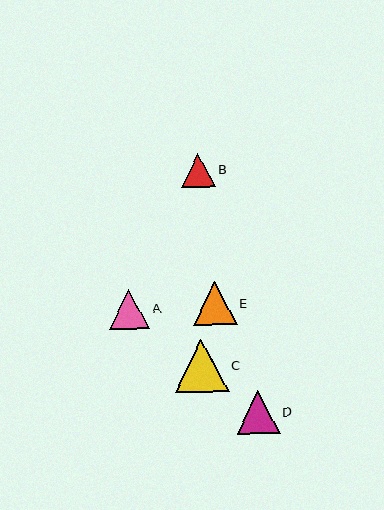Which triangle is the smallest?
Triangle B is the smallest with a size of approximately 34 pixels.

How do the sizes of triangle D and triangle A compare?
Triangle D and triangle A are approximately the same size.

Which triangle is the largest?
Triangle C is the largest with a size of approximately 54 pixels.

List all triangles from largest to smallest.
From largest to smallest: C, E, D, A, B.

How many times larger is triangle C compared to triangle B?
Triangle C is approximately 1.6 times the size of triangle B.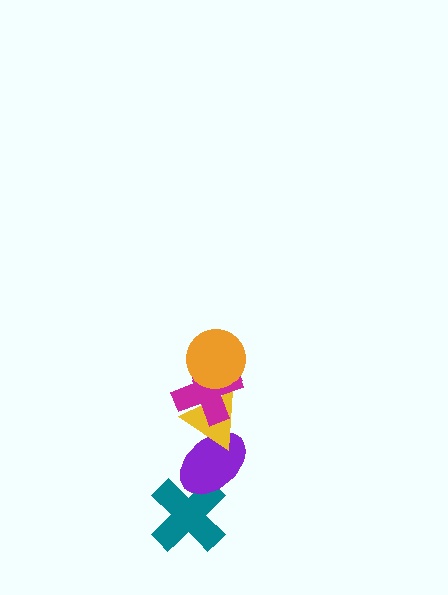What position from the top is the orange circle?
The orange circle is 1st from the top.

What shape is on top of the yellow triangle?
The magenta cross is on top of the yellow triangle.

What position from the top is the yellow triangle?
The yellow triangle is 3rd from the top.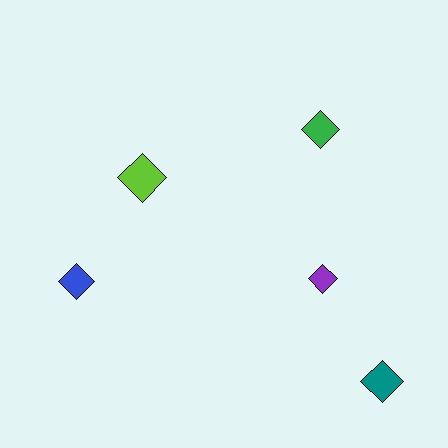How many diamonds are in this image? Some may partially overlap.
There are 5 diamonds.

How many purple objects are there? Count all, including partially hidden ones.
There is 1 purple object.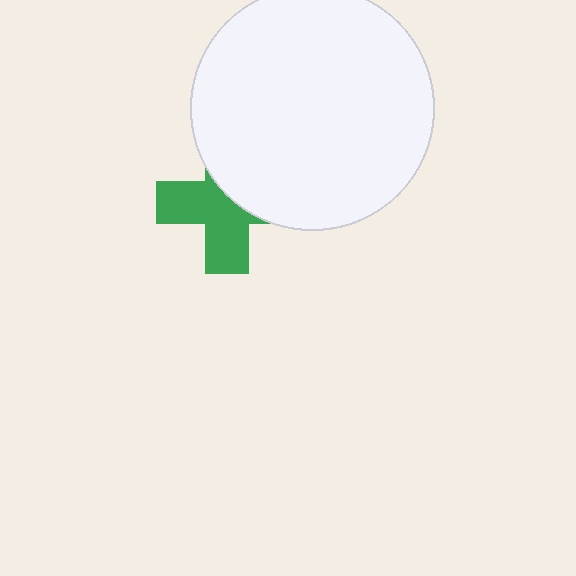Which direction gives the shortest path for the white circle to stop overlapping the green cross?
Moving toward the upper-right gives the shortest separation.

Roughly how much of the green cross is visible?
About half of it is visible (roughly 54%).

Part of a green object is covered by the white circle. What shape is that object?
It is a cross.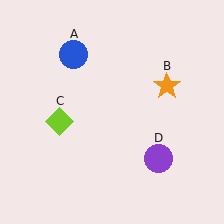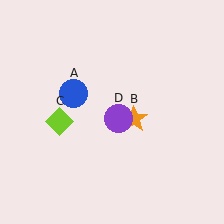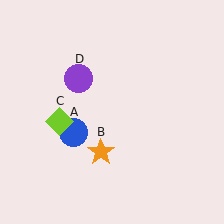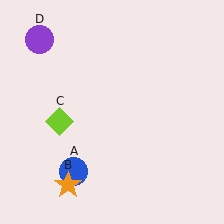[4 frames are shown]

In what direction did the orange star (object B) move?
The orange star (object B) moved down and to the left.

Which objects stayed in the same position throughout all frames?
Lime diamond (object C) remained stationary.